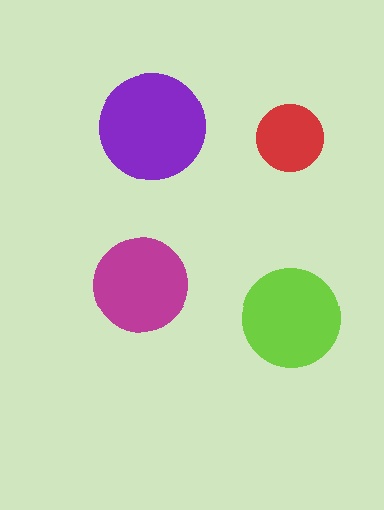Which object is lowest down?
The lime circle is bottommost.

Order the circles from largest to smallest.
the purple one, the lime one, the magenta one, the red one.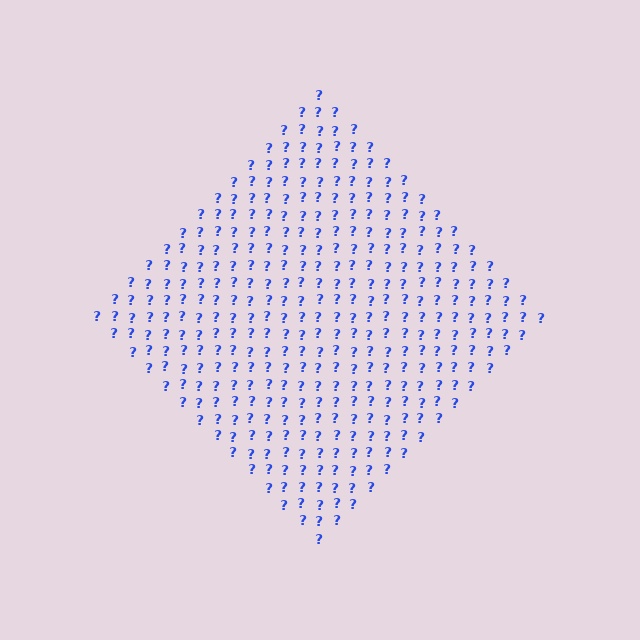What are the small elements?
The small elements are question marks.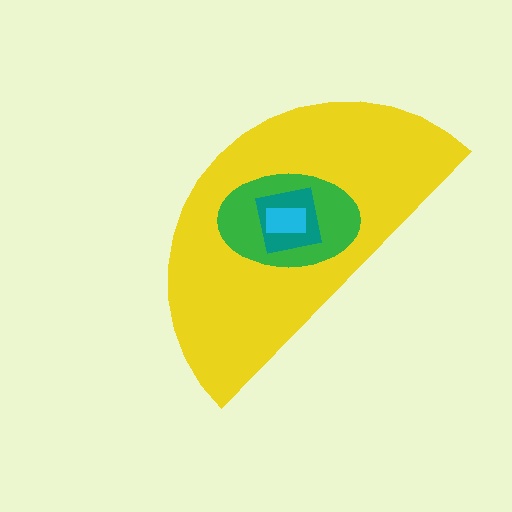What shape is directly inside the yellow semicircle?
The green ellipse.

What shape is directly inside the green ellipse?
The teal square.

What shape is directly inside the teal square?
The cyan rectangle.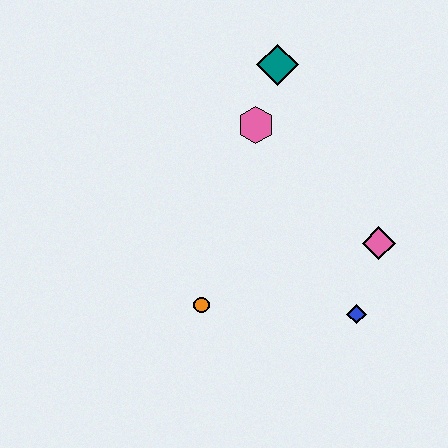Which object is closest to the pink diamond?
The blue diamond is closest to the pink diamond.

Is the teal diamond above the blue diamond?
Yes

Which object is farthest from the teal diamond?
The blue diamond is farthest from the teal diamond.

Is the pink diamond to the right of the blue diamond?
Yes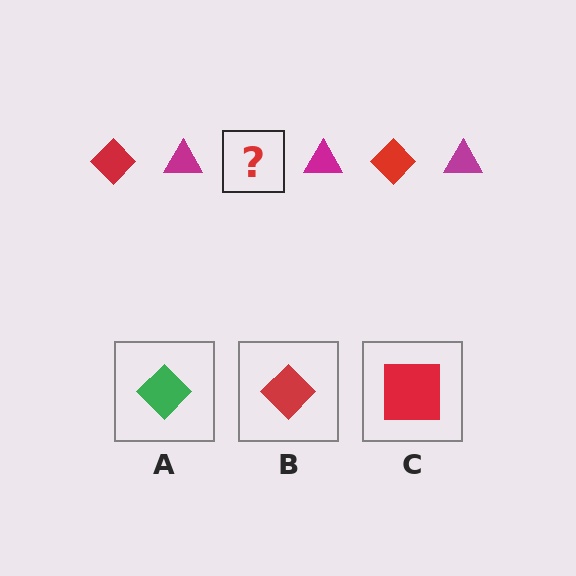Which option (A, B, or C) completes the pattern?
B.